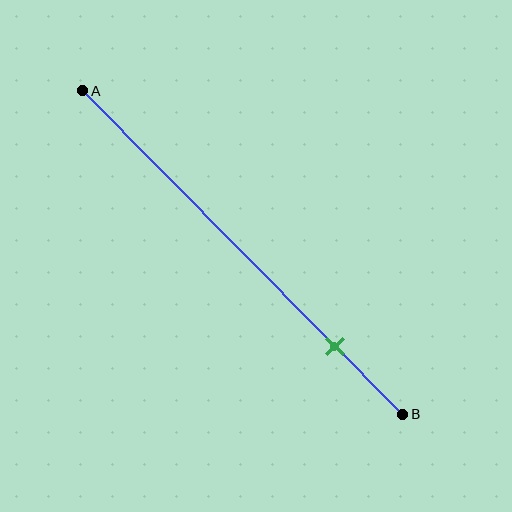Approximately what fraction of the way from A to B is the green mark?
The green mark is approximately 80% of the way from A to B.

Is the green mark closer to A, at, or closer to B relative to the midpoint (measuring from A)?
The green mark is closer to point B than the midpoint of segment AB.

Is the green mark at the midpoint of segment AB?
No, the mark is at about 80% from A, not at the 50% midpoint.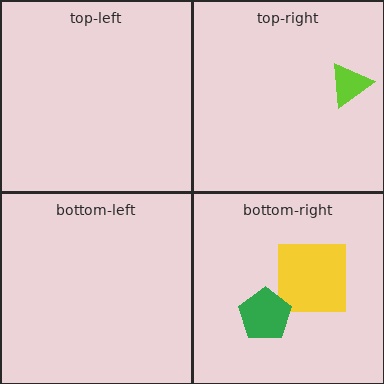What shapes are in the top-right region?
The lime triangle.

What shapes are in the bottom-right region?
The yellow square, the green pentagon.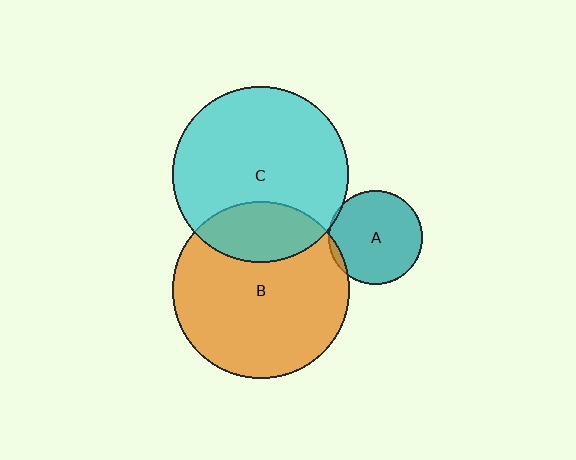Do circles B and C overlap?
Yes.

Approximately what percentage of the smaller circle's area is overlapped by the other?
Approximately 25%.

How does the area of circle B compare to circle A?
Approximately 3.5 times.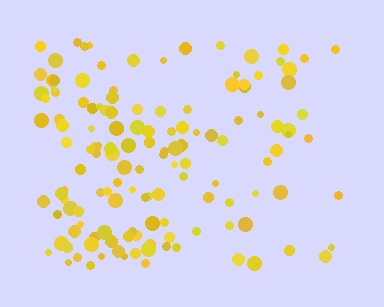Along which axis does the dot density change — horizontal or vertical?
Horizontal.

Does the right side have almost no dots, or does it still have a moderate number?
Still a moderate number, just noticeably fewer than the left.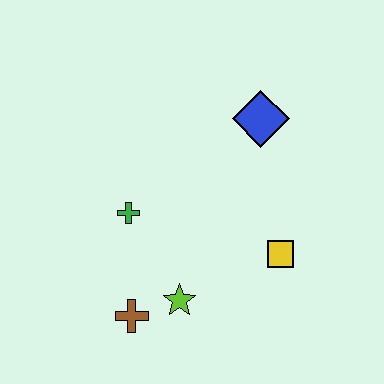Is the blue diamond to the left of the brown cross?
No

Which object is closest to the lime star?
The brown cross is closest to the lime star.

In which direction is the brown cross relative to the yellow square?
The brown cross is to the left of the yellow square.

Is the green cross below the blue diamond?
Yes